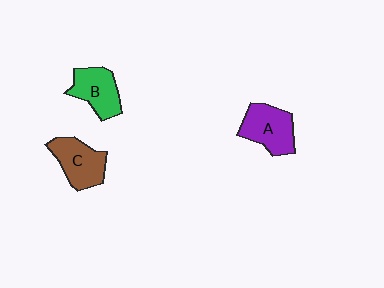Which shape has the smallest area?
Shape B (green).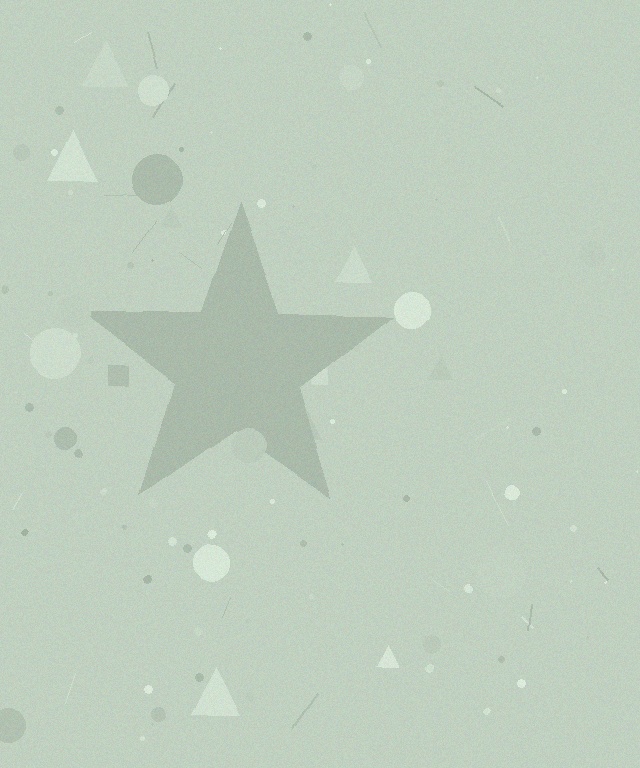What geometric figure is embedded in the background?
A star is embedded in the background.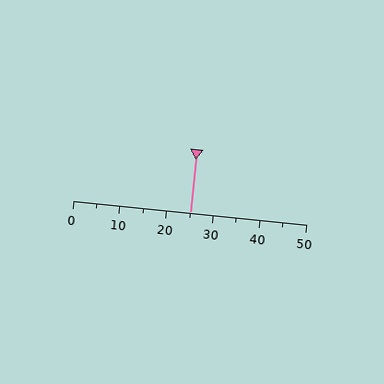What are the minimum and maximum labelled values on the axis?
The axis runs from 0 to 50.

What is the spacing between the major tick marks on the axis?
The major ticks are spaced 10 apart.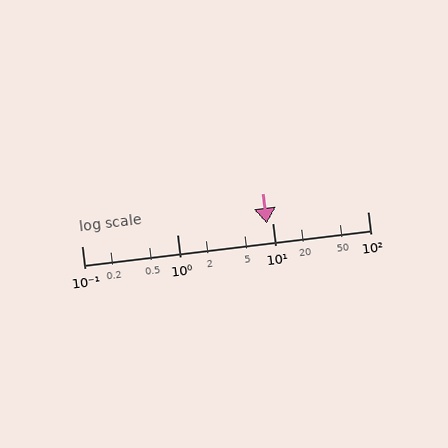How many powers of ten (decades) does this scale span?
The scale spans 3 decades, from 0.1 to 100.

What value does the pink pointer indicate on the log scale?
The pointer indicates approximately 8.8.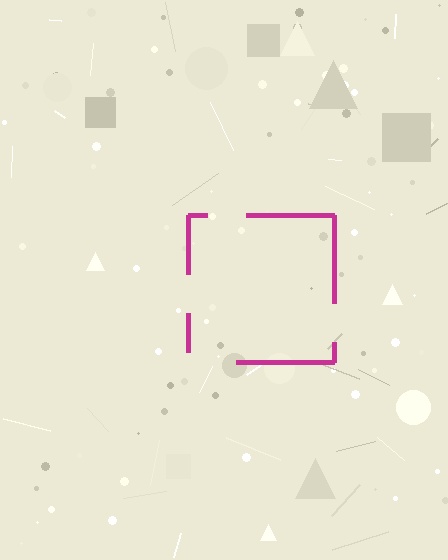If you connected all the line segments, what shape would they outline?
They would outline a square.